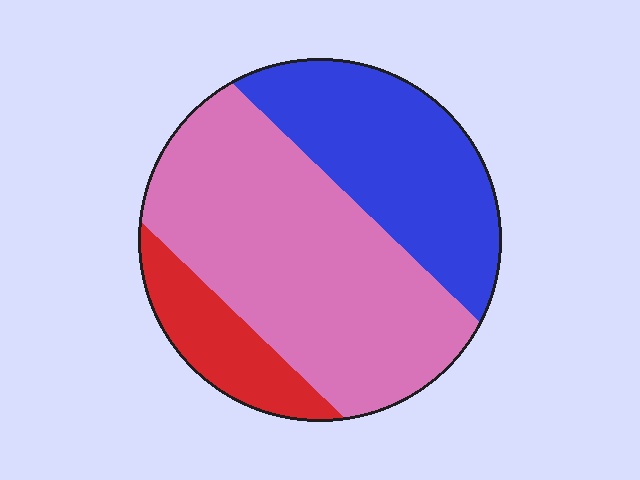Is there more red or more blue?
Blue.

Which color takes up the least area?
Red, at roughly 15%.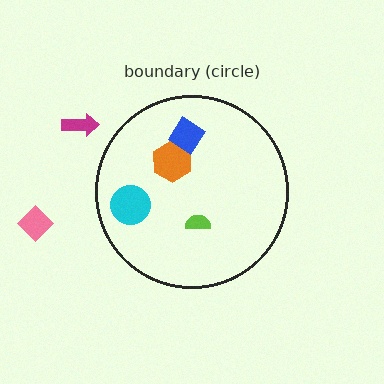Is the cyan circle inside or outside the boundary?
Inside.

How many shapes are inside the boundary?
4 inside, 2 outside.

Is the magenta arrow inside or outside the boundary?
Outside.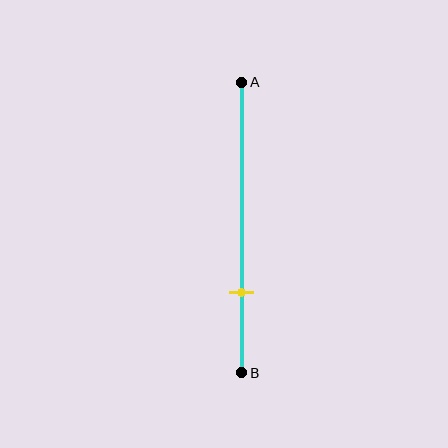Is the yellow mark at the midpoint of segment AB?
No, the mark is at about 70% from A, not at the 50% midpoint.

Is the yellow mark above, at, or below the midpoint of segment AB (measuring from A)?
The yellow mark is below the midpoint of segment AB.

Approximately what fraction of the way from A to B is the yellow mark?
The yellow mark is approximately 70% of the way from A to B.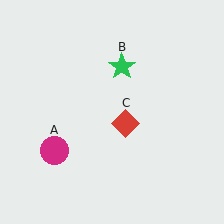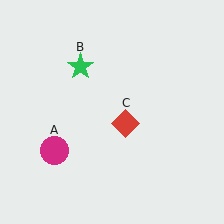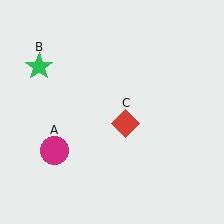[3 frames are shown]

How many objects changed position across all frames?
1 object changed position: green star (object B).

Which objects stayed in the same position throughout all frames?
Magenta circle (object A) and red diamond (object C) remained stationary.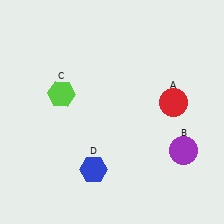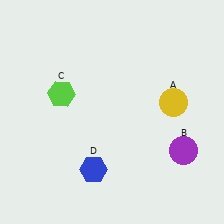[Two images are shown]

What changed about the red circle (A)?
In Image 1, A is red. In Image 2, it changed to yellow.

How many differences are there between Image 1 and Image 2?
There is 1 difference between the two images.